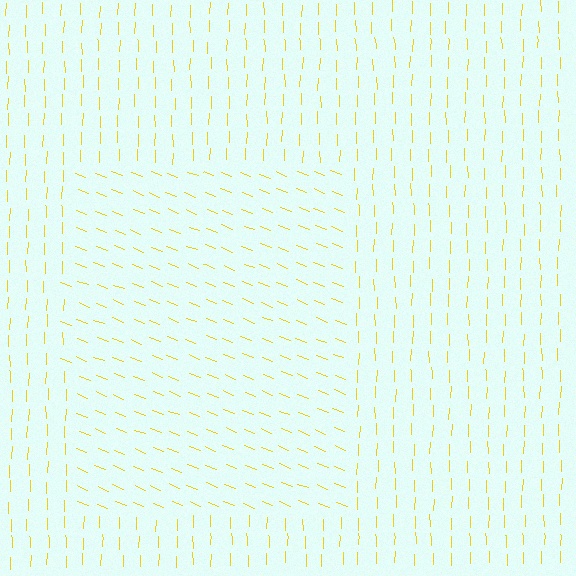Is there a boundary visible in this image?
Yes, there is a texture boundary formed by a change in line orientation.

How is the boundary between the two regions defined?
The boundary is defined purely by a change in line orientation (approximately 69 degrees difference). All lines are the same color and thickness.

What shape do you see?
I see a rectangle.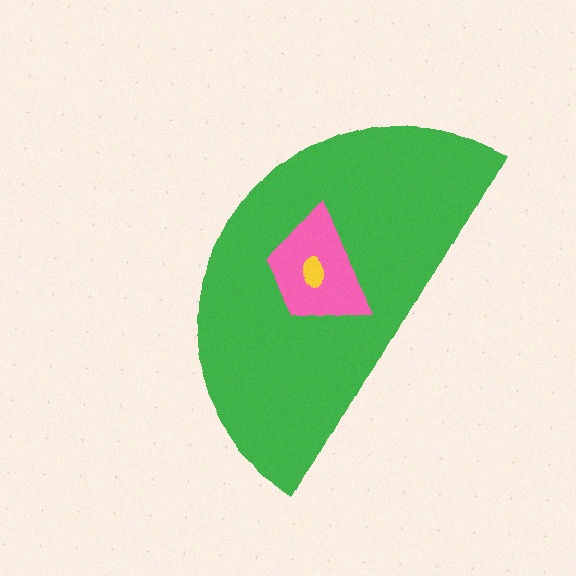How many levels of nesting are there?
3.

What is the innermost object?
The yellow ellipse.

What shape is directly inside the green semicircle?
The pink trapezoid.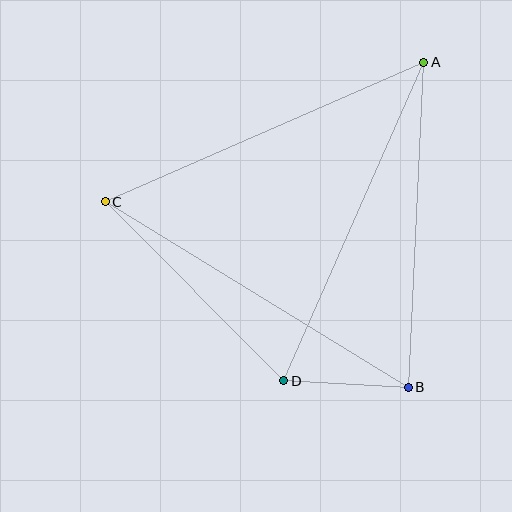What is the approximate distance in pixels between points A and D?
The distance between A and D is approximately 348 pixels.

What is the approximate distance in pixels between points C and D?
The distance between C and D is approximately 253 pixels.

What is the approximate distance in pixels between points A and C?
The distance between A and C is approximately 348 pixels.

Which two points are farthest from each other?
Points B and C are farthest from each other.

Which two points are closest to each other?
Points B and D are closest to each other.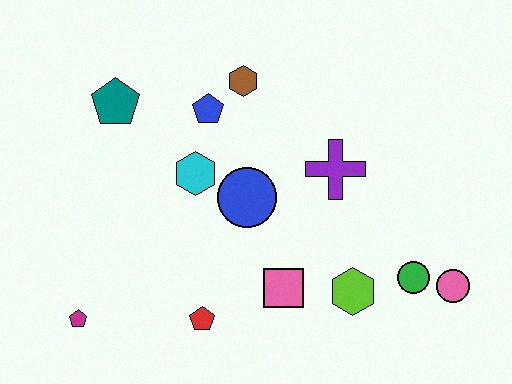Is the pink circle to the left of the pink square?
No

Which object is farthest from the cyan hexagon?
The pink circle is farthest from the cyan hexagon.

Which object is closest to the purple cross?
The blue circle is closest to the purple cross.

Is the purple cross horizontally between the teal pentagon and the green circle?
Yes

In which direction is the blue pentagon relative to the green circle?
The blue pentagon is to the left of the green circle.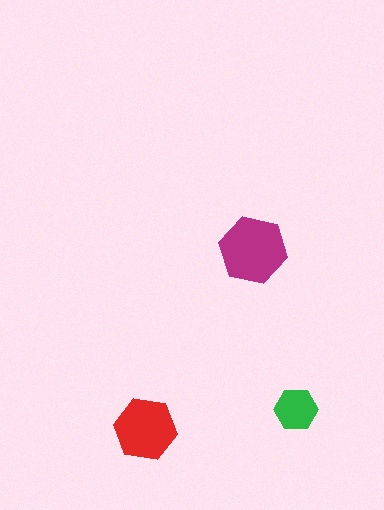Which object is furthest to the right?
The green hexagon is rightmost.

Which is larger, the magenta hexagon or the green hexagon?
The magenta one.